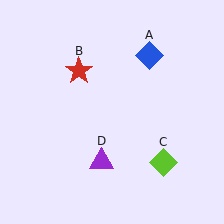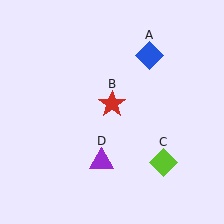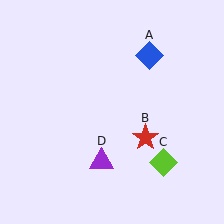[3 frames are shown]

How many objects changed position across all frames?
1 object changed position: red star (object B).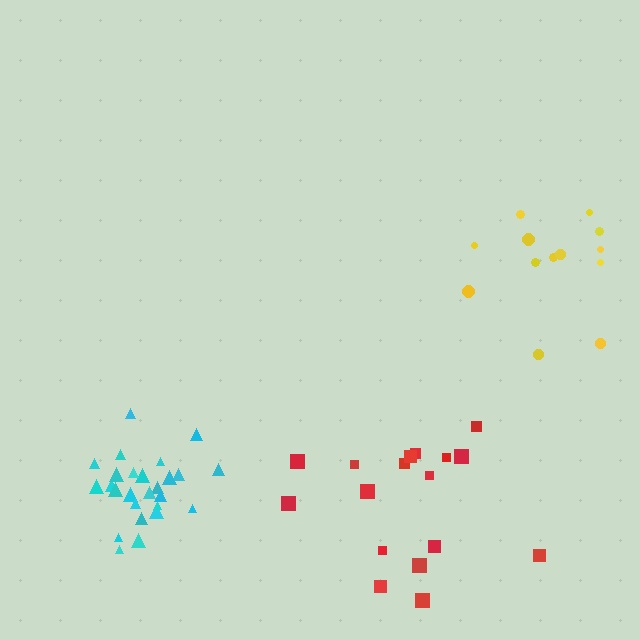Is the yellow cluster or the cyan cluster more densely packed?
Cyan.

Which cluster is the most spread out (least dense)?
Red.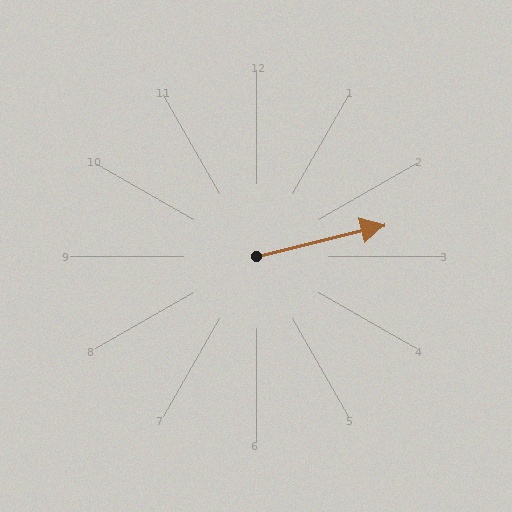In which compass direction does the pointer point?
East.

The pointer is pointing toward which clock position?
Roughly 3 o'clock.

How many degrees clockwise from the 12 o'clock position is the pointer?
Approximately 76 degrees.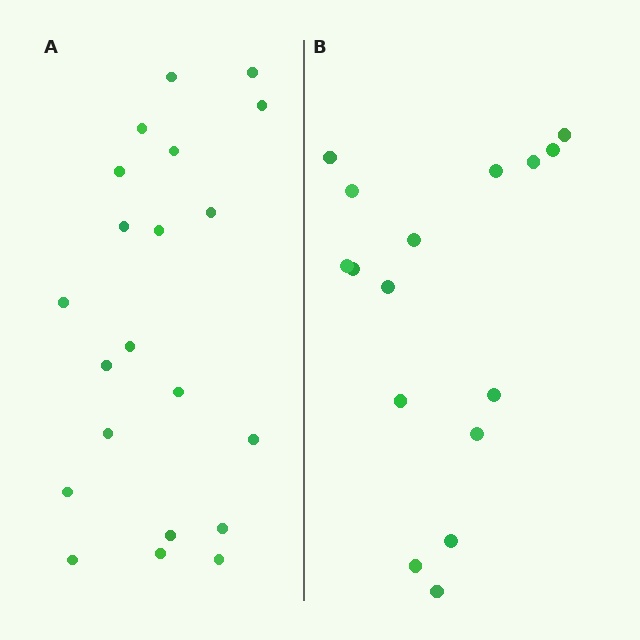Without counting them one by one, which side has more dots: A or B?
Region A (the left region) has more dots.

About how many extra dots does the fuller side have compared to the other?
Region A has about 5 more dots than region B.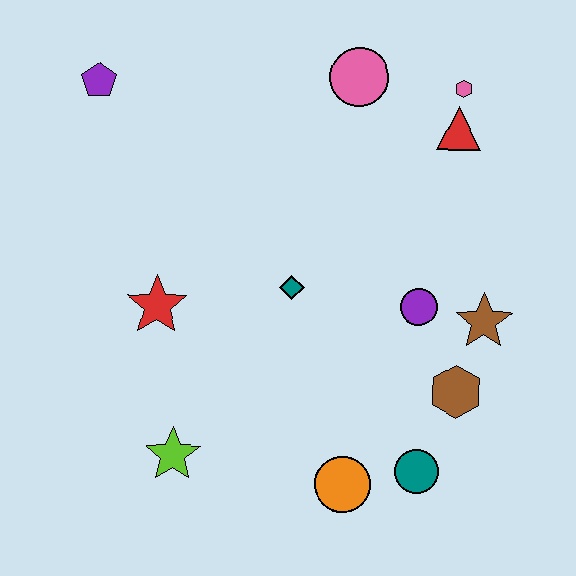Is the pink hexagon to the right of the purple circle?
Yes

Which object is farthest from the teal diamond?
The purple pentagon is farthest from the teal diamond.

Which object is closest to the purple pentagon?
The red star is closest to the purple pentagon.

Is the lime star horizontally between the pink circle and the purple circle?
No